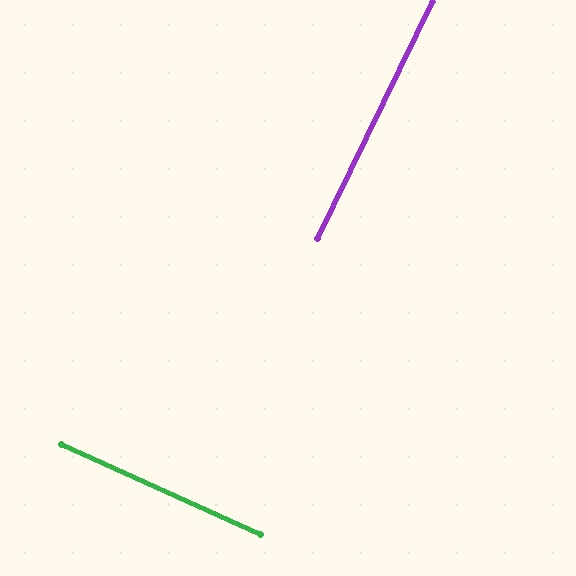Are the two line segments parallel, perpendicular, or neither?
Perpendicular — they meet at approximately 88°.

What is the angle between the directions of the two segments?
Approximately 88 degrees.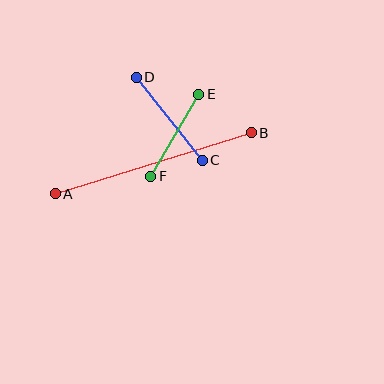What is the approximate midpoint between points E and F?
The midpoint is at approximately (175, 135) pixels.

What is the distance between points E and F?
The distance is approximately 95 pixels.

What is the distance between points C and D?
The distance is approximately 106 pixels.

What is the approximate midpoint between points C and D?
The midpoint is at approximately (169, 119) pixels.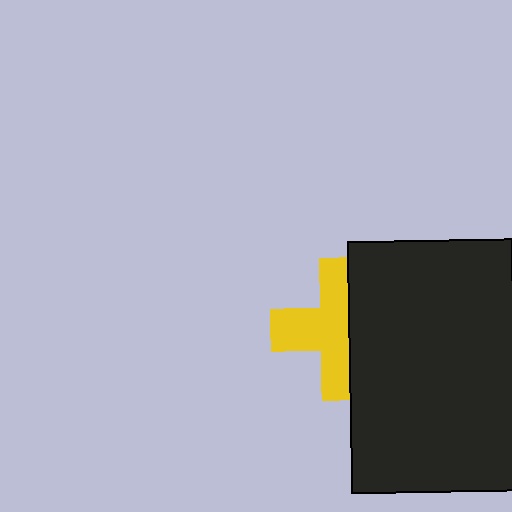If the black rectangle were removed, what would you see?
You would see the complete yellow cross.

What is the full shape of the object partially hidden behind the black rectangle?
The partially hidden object is a yellow cross.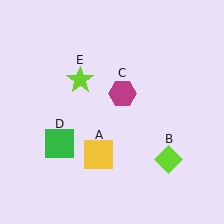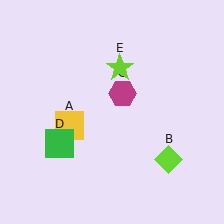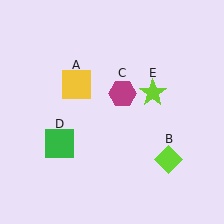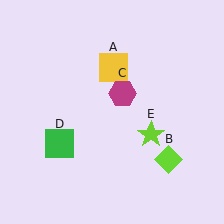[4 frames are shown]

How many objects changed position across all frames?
2 objects changed position: yellow square (object A), lime star (object E).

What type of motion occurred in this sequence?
The yellow square (object A), lime star (object E) rotated clockwise around the center of the scene.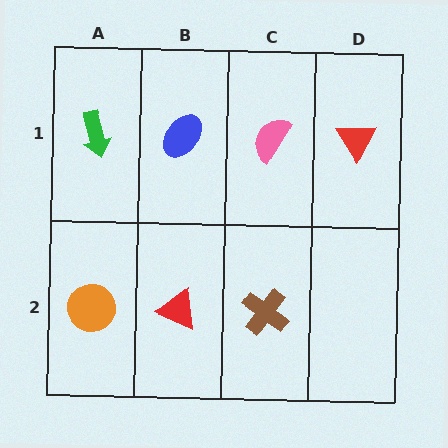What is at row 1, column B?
A blue ellipse.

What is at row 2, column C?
A brown cross.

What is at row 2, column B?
A red triangle.